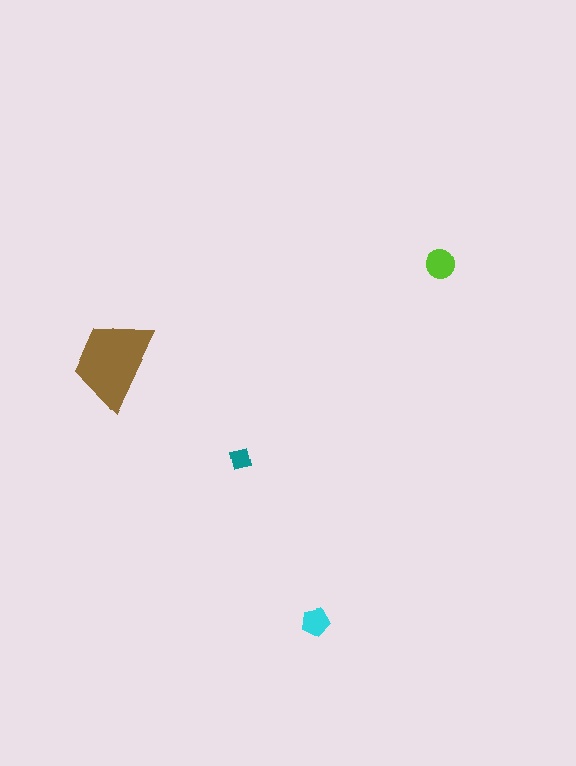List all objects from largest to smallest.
The brown trapezoid, the lime circle, the cyan pentagon, the teal square.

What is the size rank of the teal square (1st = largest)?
4th.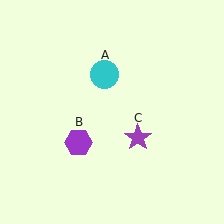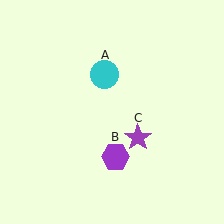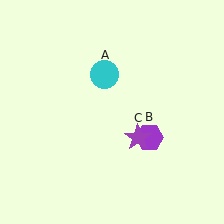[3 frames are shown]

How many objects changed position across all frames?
1 object changed position: purple hexagon (object B).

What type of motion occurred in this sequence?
The purple hexagon (object B) rotated counterclockwise around the center of the scene.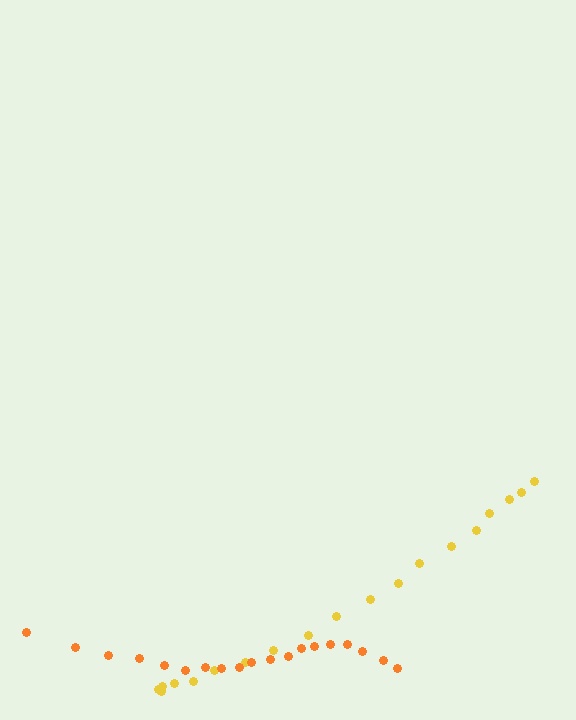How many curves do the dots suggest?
There are 2 distinct paths.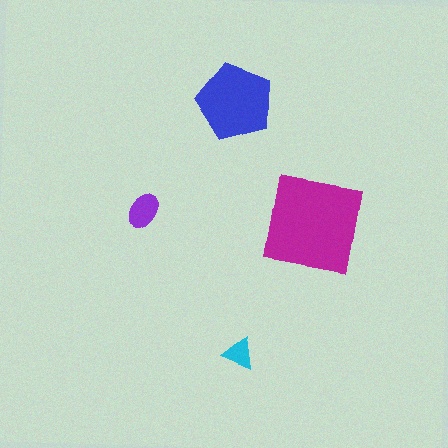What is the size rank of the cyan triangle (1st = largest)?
4th.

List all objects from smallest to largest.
The cyan triangle, the purple ellipse, the blue pentagon, the magenta square.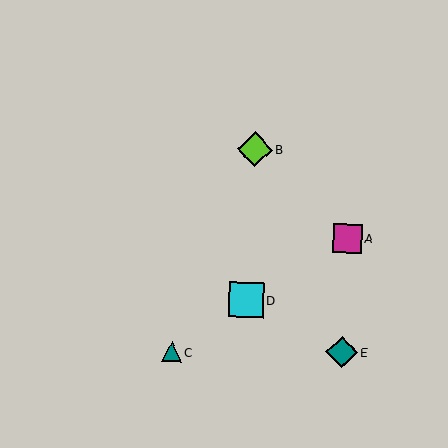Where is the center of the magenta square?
The center of the magenta square is at (348, 239).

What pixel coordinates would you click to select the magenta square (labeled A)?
Click at (348, 239) to select the magenta square A.